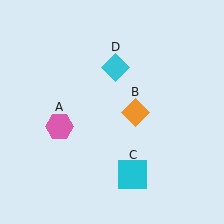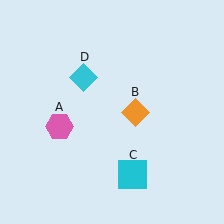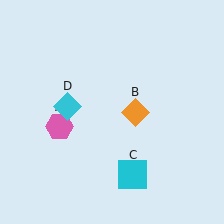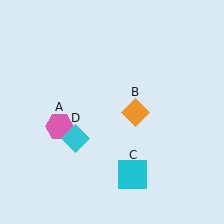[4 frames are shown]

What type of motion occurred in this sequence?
The cyan diamond (object D) rotated counterclockwise around the center of the scene.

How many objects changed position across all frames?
1 object changed position: cyan diamond (object D).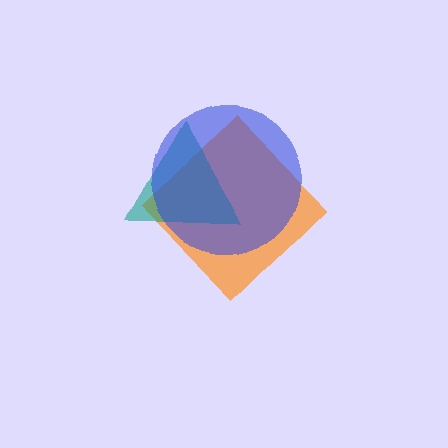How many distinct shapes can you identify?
There are 3 distinct shapes: an orange diamond, a teal triangle, a blue circle.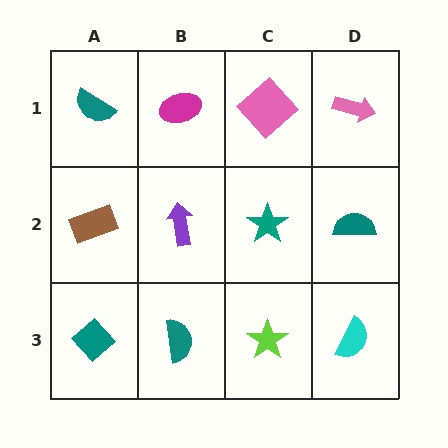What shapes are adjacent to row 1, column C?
A teal star (row 2, column C), a magenta ellipse (row 1, column B), a pink arrow (row 1, column D).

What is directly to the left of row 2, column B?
A brown rectangle.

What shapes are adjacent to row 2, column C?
A pink diamond (row 1, column C), a lime star (row 3, column C), a purple arrow (row 2, column B), a teal semicircle (row 2, column D).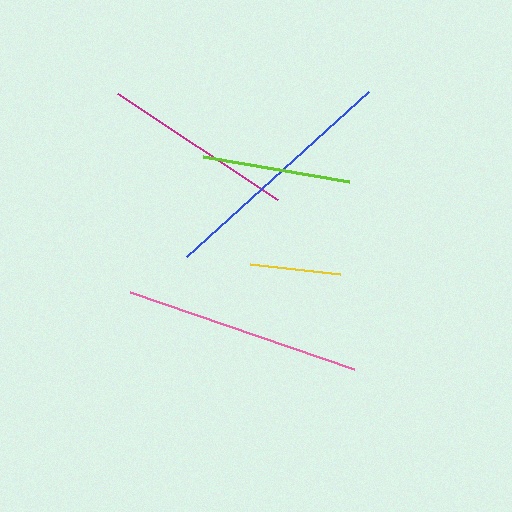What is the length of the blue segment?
The blue segment is approximately 245 pixels long.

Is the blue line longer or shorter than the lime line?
The blue line is longer than the lime line.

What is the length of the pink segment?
The pink segment is approximately 237 pixels long.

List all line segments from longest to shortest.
From longest to shortest: blue, pink, magenta, lime, yellow.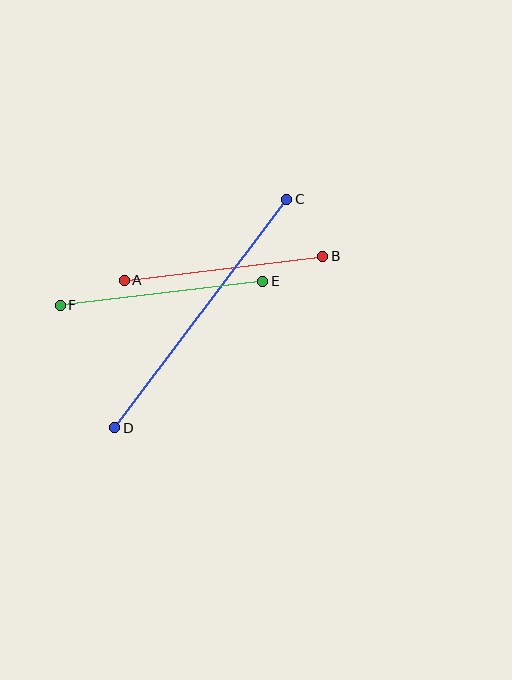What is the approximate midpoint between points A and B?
The midpoint is at approximately (224, 268) pixels.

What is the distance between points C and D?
The distance is approximately 286 pixels.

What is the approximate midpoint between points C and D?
The midpoint is at approximately (201, 313) pixels.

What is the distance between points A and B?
The distance is approximately 200 pixels.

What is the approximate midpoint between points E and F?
The midpoint is at approximately (161, 293) pixels.